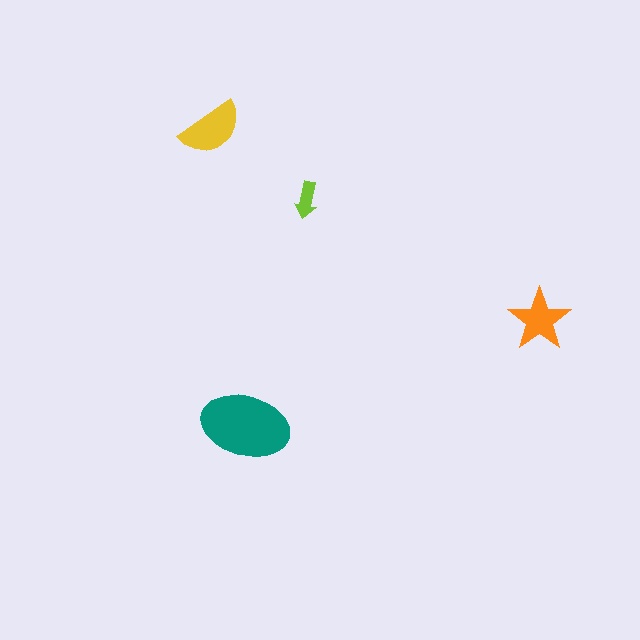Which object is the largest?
The teal ellipse.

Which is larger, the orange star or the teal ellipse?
The teal ellipse.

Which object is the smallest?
The lime arrow.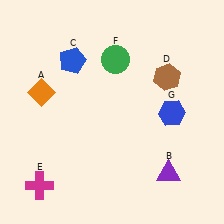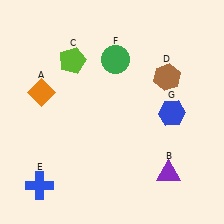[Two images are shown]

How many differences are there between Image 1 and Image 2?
There are 2 differences between the two images.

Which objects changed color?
C changed from blue to lime. E changed from magenta to blue.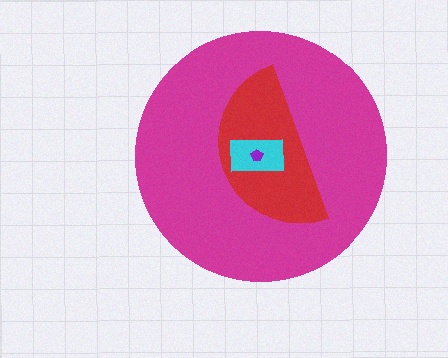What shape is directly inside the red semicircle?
The cyan rectangle.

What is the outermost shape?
The magenta circle.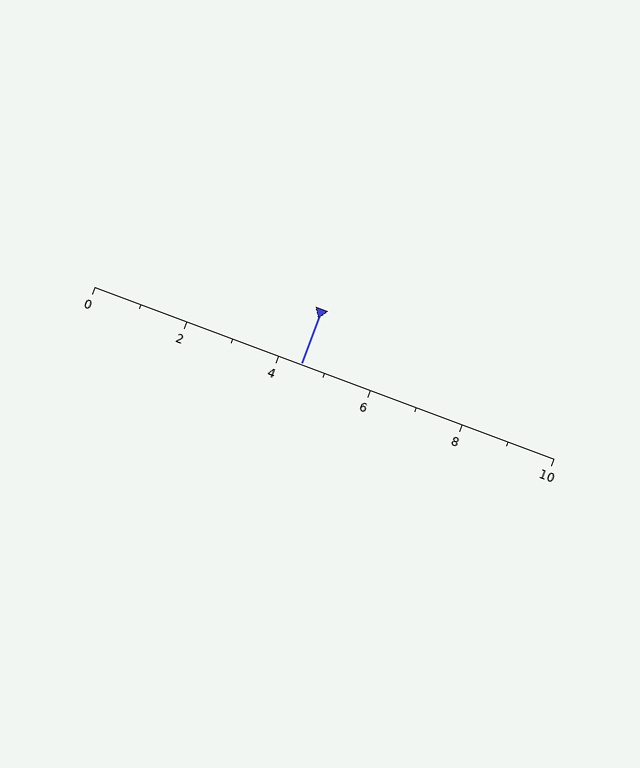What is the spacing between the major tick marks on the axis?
The major ticks are spaced 2 apart.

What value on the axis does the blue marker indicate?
The marker indicates approximately 4.5.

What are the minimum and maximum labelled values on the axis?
The axis runs from 0 to 10.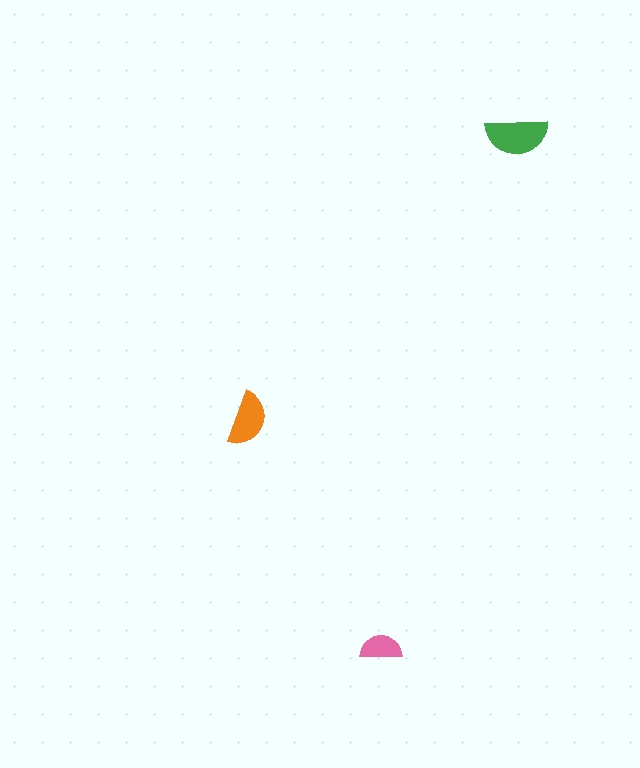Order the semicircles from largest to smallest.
the green one, the orange one, the pink one.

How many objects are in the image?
There are 3 objects in the image.